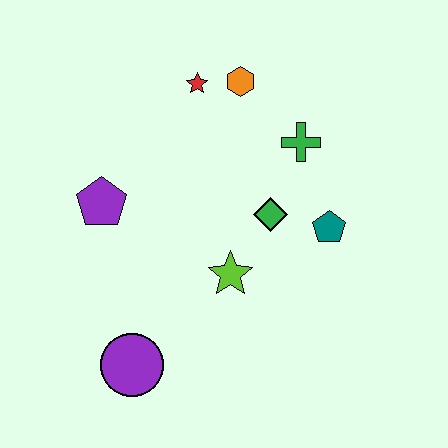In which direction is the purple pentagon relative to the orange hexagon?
The purple pentagon is to the left of the orange hexagon.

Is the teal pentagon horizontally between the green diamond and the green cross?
No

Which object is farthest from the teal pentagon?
The purple circle is farthest from the teal pentagon.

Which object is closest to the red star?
The orange hexagon is closest to the red star.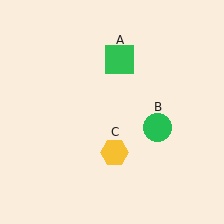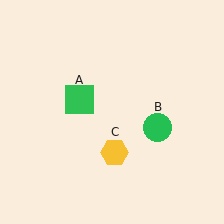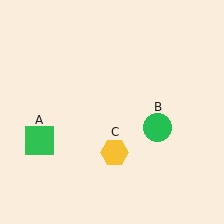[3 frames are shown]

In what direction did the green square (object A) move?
The green square (object A) moved down and to the left.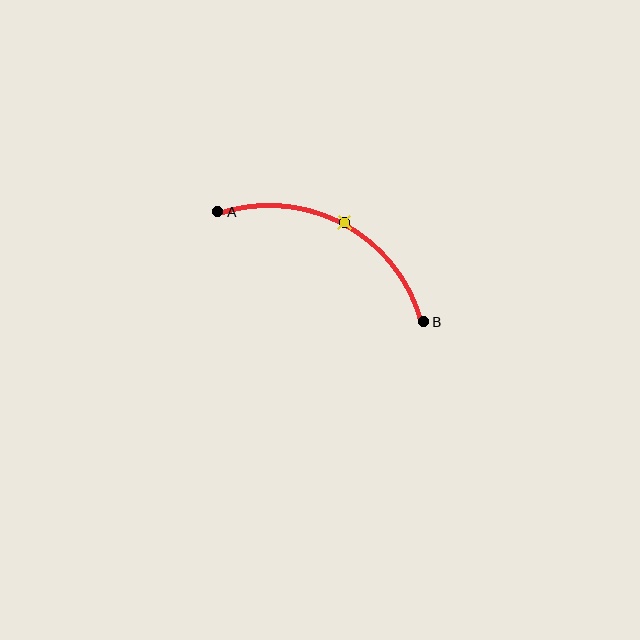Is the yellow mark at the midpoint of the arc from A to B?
Yes. The yellow mark lies on the arc at equal arc-length from both A and B — it is the arc midpoint.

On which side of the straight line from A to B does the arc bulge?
The arc bulges above the straight line connecting A and B.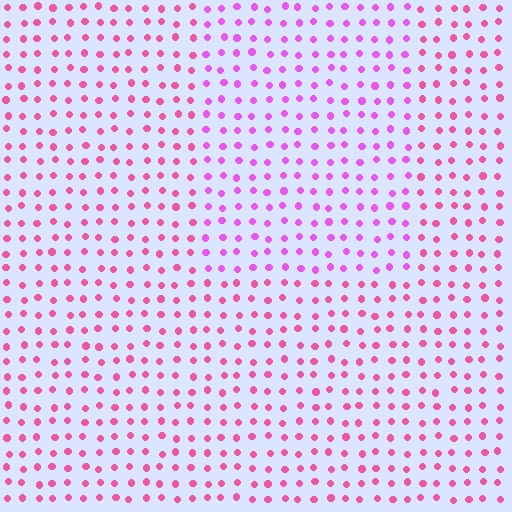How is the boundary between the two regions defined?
The boundary is defined purely by a slight shift in hue (about 31 degrees). Spacing, size, and orientation are identical on both sides.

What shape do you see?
I see a rectangle.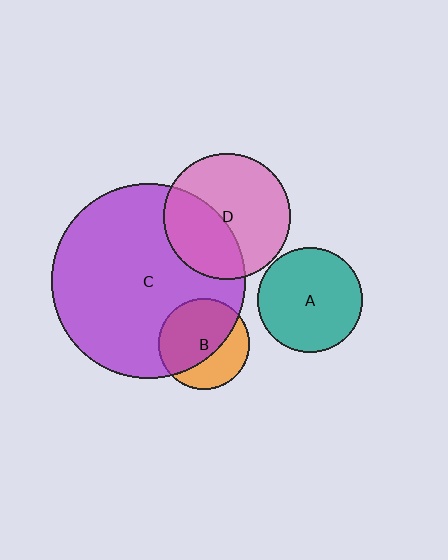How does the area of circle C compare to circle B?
Approximately 4.6 times.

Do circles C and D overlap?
Yes.